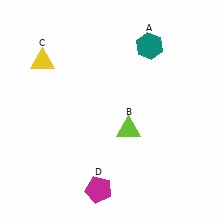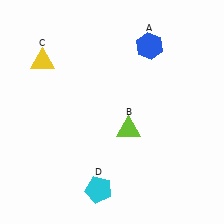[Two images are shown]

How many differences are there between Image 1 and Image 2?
There are 2 differences between the two images.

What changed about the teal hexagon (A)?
In Image 1, A is teal. In Image 2, it changed to blue.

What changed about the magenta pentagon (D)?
In Image 1, D is magenta. In Image 2, it changed to cyan.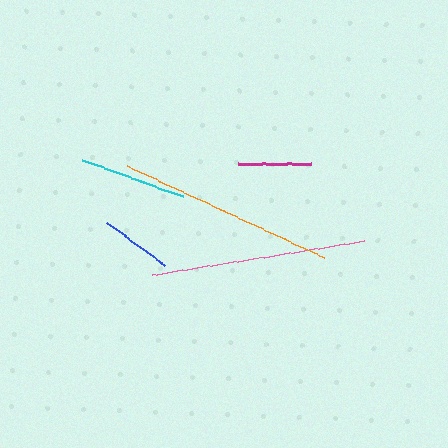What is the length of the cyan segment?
The cyan segment is approximately 107 pixels long.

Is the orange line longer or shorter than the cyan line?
The orange line is longer than the cyan line.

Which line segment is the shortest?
The magenta line is the shortest at approximately 73 pixels.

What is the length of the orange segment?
The orange segment is approximately 217 pixels long.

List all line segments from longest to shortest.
From longest to shortest: orange, pink, cyan, blue, magenta.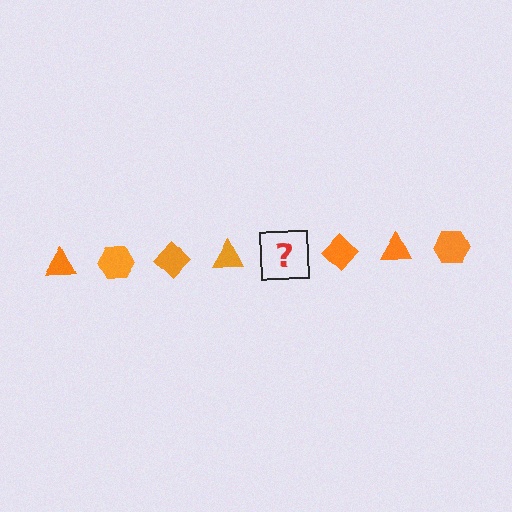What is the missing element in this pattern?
The missing element is an orange hexagon.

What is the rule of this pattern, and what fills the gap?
The rule is that the pattern cycles through triangle, hexagon, diamond shapes in orange. The gap should be filled with an orange hexagon.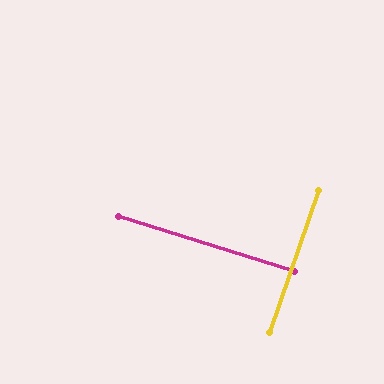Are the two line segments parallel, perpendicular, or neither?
Perpendicular — they meet at approximately 88°.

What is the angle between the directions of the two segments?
Approximately 88 degrees.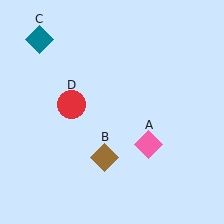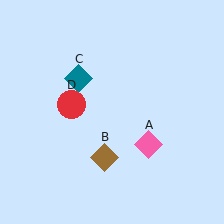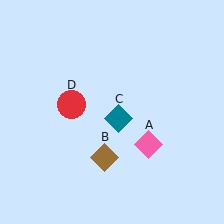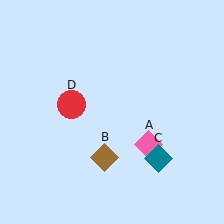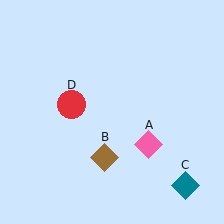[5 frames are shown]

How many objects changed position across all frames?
1 object changed position: teal diamond (object C).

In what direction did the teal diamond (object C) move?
The teal diamond (object C) moved down and to the right.